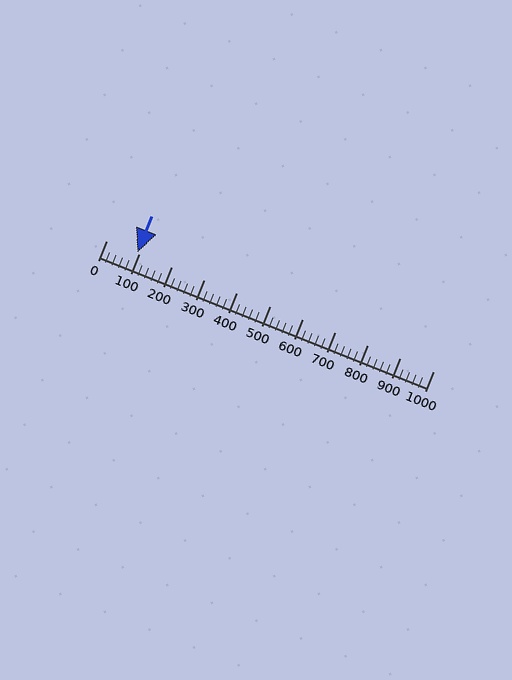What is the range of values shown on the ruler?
The ruler shows values from 0 to 1000.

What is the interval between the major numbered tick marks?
The major tick marks are spaced 100 units apart.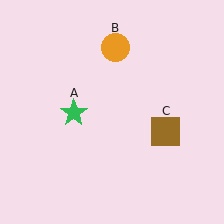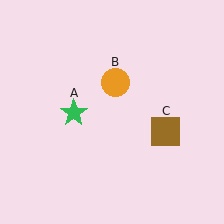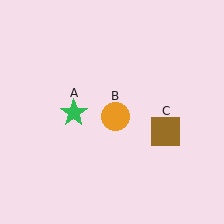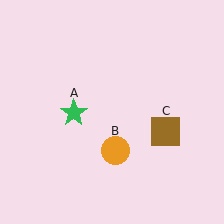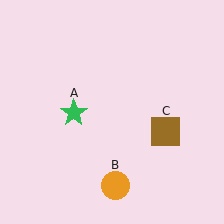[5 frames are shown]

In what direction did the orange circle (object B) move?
The orange circle (object B) moved down.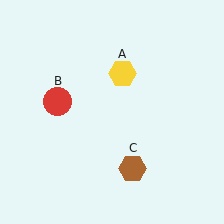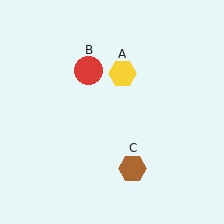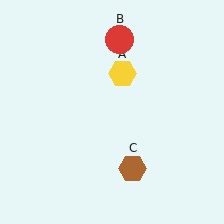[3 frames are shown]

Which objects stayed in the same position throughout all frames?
Yellow hexagon (object A) and brown hexagon (object C) remained stationary.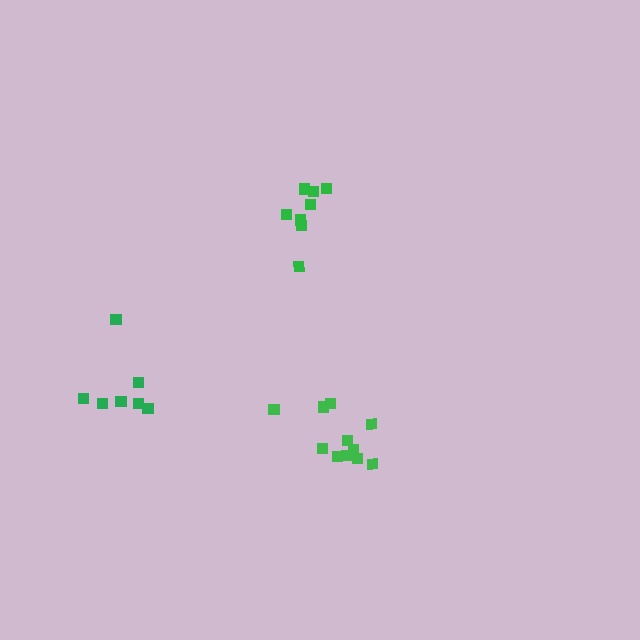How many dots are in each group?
Group 1: 8 dots, Group 2: 11 dots, Group 3: 7 dots (26 total).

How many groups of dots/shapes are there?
There are 3 groups.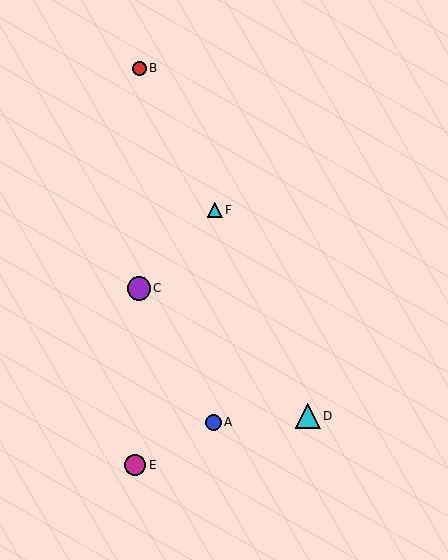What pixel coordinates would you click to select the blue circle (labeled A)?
Click at (213, 422) to select the blue circle A.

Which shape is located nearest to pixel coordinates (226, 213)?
The cyan triangle (labeled F) at (215, 210) is nearest to that location.